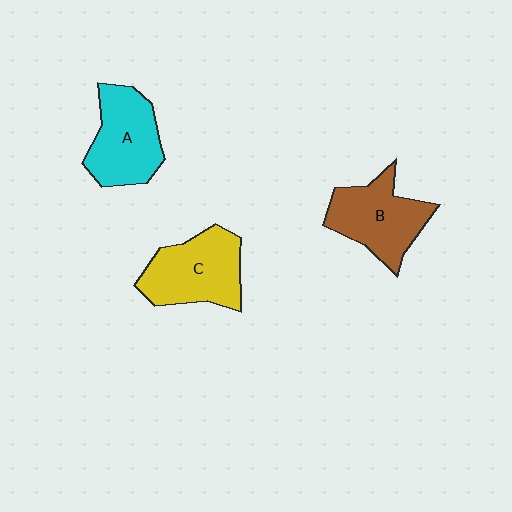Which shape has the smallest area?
Shape A (cyan).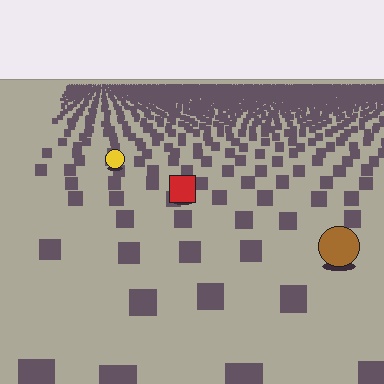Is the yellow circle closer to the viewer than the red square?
No. The red square is closer — you can tell from the texture gradient: the ground texture is coarser near it.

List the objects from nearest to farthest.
From nearest to farthest: the brown circle, the red square, the yellow circle.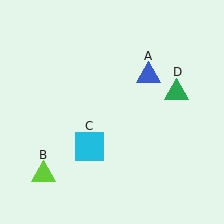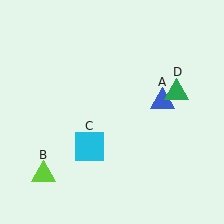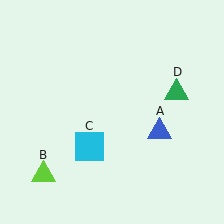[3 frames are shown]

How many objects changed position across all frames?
1 object changed position: blue triangle (object A).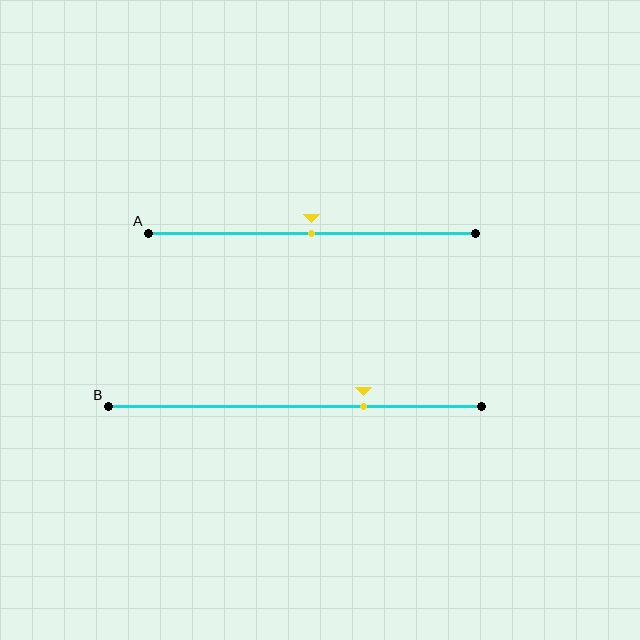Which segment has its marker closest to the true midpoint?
Segment A has its marker closest to the true midpoint.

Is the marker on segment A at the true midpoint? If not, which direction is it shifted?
Yes, the marker on segment A is at the true midpoint.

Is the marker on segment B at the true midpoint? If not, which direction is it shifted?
No, the marker on segment B is shifted to the right by about 18% of the segment length.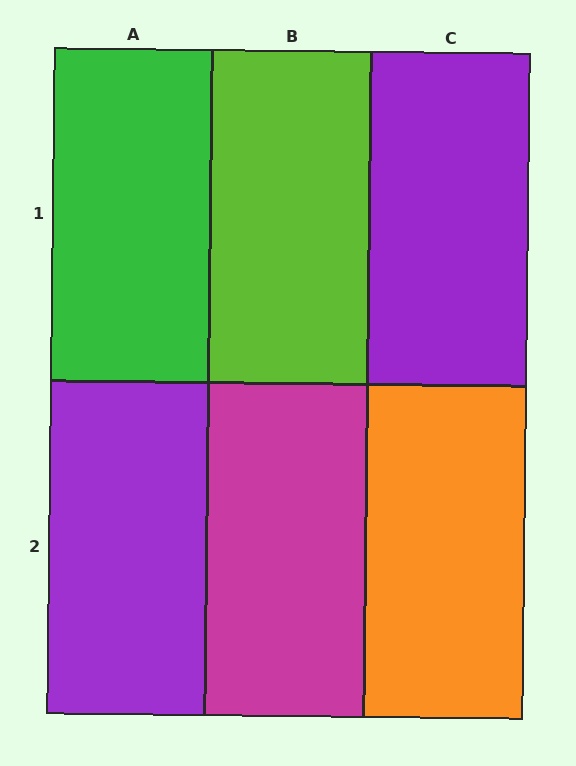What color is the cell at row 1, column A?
Green.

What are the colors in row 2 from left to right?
Purple, magenta, orange.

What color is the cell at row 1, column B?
Lime.